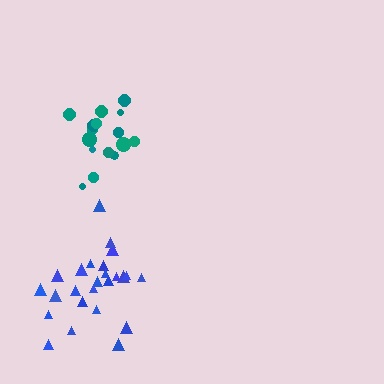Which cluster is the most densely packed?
Teal.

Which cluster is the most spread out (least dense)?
Blue.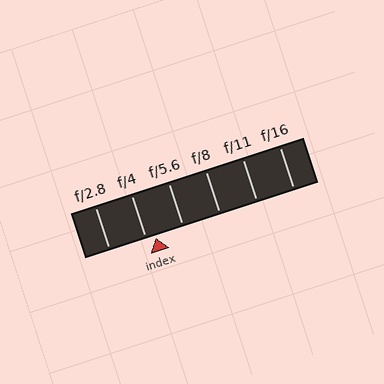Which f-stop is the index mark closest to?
The index mark is closest to f/4.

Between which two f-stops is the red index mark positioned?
The index mark is between f/4 and f/5.6.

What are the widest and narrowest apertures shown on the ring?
The widest aperture shown is f/2.8 and the narrowest is f/16.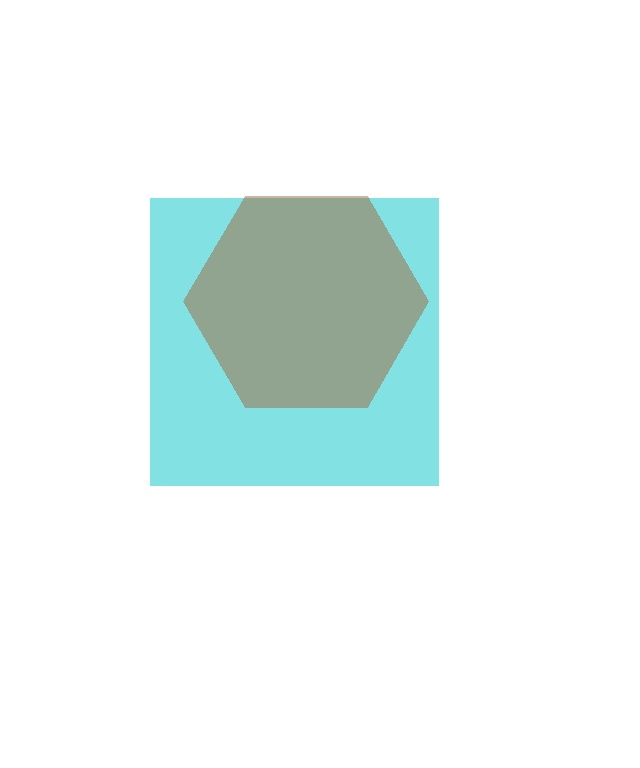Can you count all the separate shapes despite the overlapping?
Yes, there are 2 separate shapes.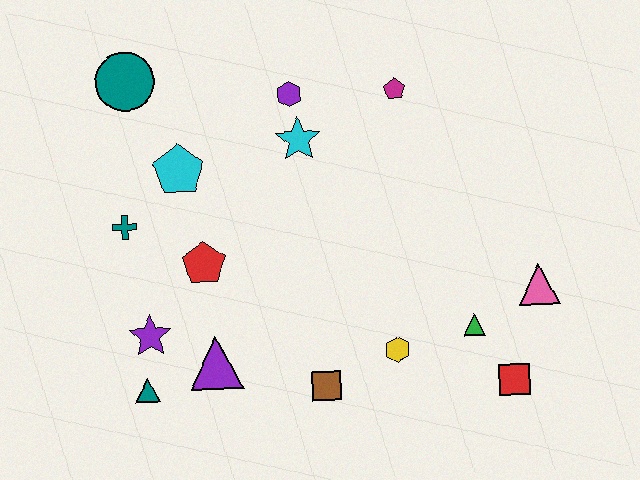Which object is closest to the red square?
The green triangle is closest to the red square.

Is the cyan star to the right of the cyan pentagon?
Yes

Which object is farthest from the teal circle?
The red square is farthest from the teal circle.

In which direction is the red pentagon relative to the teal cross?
The red pentagon is to the right of the teal cross.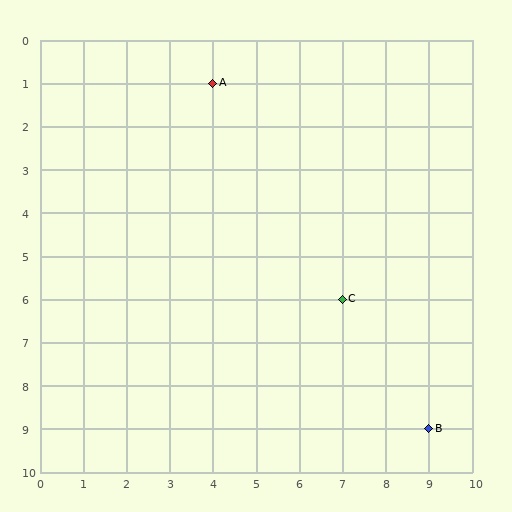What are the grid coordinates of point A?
Point A is at grid coordinates (4, 1).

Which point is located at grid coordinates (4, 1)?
Point A is at (4, 1).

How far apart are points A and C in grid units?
Points A and C are 3 columns and 5 rows apart (about 5.8 grid units diagonally).